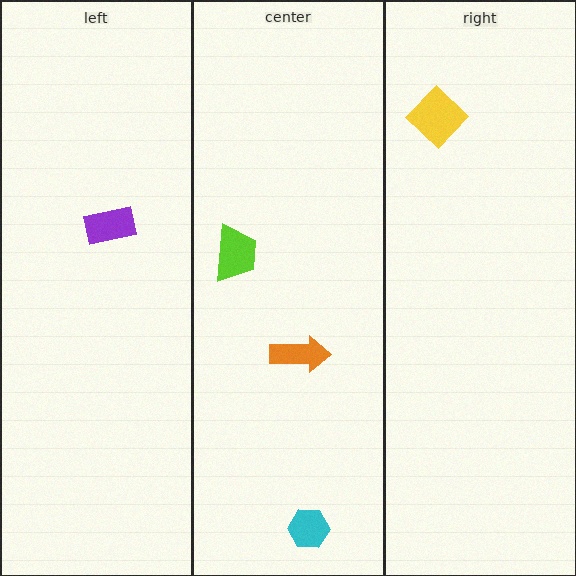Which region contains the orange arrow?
The center region.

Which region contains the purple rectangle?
The left region.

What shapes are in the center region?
The cyan hexagon, the orange arrow, the lime trapezoid.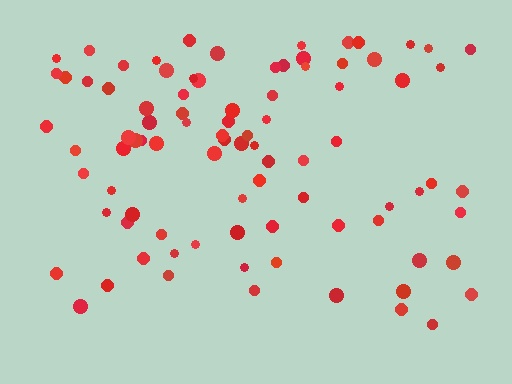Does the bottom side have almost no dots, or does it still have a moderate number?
Still a moderate number, just noticeably fewer than the top.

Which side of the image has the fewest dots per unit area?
The bottom.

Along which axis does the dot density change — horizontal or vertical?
Vertical.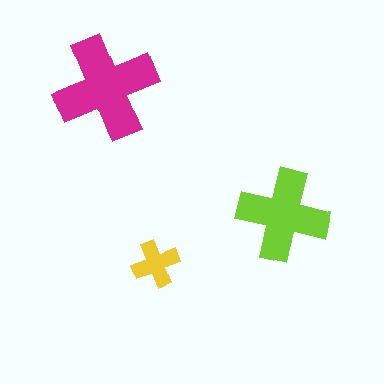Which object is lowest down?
The yellow cross is bottommost.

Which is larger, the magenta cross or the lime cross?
The magenta one.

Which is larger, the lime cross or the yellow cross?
The lime one.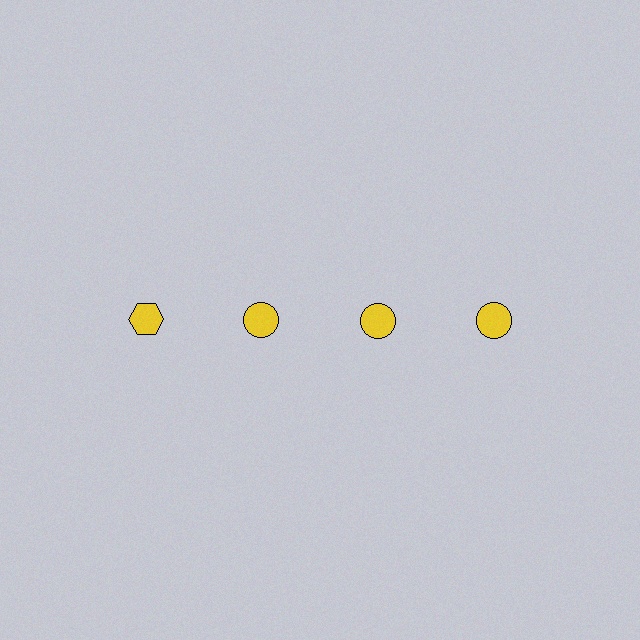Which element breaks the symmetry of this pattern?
The yellow hexagon in the top row, leftmost column breaks the symmetry. All other shapes are yellow circles.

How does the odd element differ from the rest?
It has a different shape: hexagon instead of circle.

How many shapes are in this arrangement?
There are 4 shapes arranged in a grid pattern.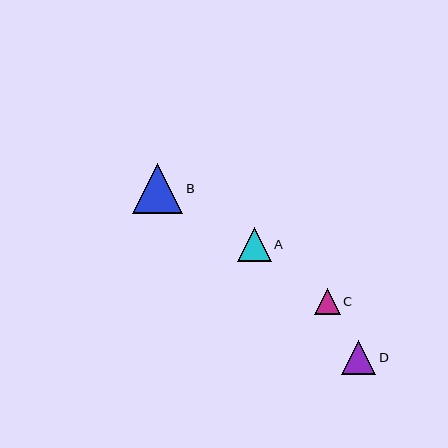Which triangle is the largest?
Triangle B is the largest with a size of approximately 50 pixels.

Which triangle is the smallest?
Triangle C is the smallest with a size of approximately 26 pixels.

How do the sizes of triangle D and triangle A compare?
Triangle D and triangle A are approximately the same size.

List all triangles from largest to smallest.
From largest to smallest: B, D, A, C.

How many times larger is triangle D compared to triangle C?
Triangle D is approximately 1.3 times the size of triangle C.